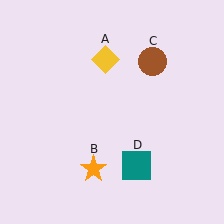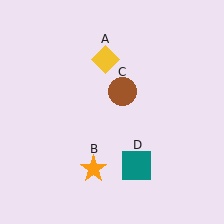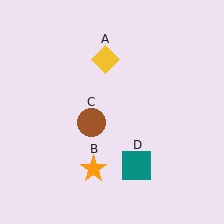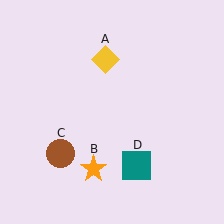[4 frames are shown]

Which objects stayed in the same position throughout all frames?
Yellow diamond (object A) and orange star (object B) and teal square (object D) remained stationary.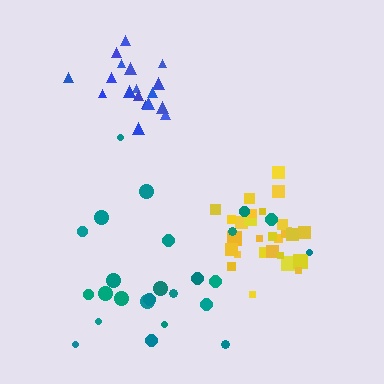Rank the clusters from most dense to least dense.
yellow, blue, teal.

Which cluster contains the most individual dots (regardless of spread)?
Yellow (27).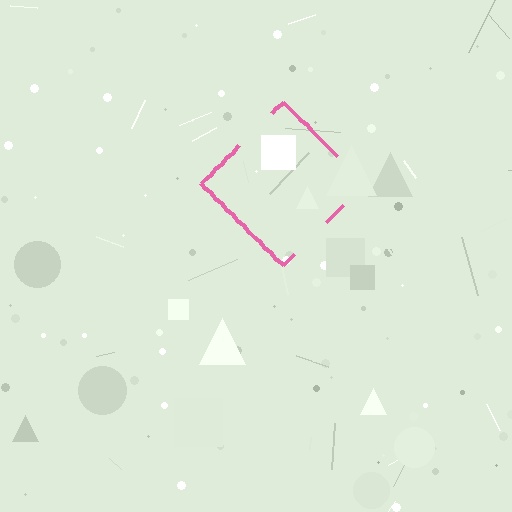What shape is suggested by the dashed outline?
The dashed outline suggests a diamond.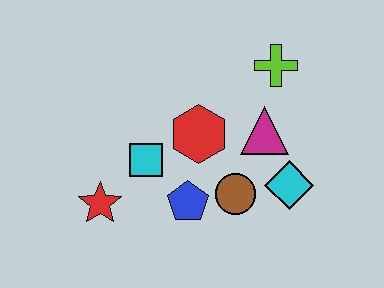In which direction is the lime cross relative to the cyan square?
The lime cross is to the right of the cyan square.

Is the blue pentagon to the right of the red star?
Yes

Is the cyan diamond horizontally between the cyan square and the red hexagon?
No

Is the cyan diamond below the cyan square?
Yes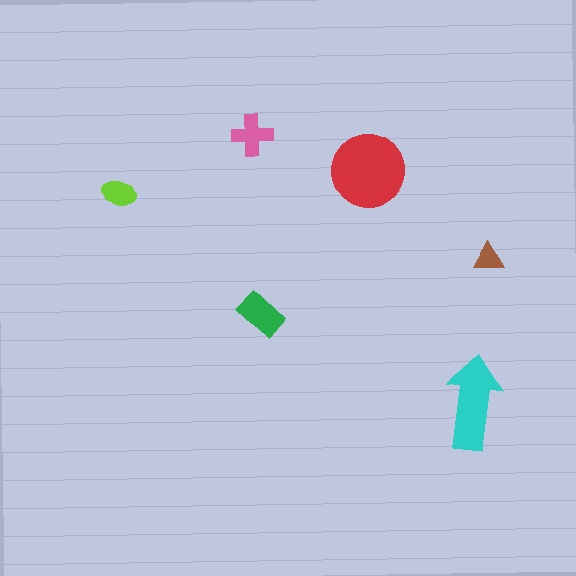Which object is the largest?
The red circle.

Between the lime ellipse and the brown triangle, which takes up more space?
The lime ellipse.